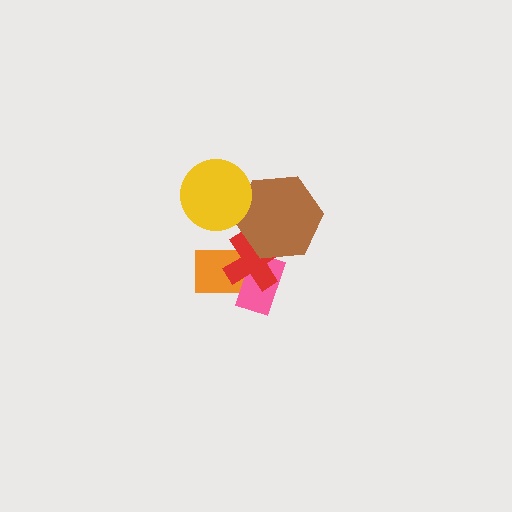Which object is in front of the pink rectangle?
The red cross is in front of the pink rectangle.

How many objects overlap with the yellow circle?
1 object overlaps with the yellow circle.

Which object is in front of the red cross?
The brown hexagon is in front of the red cross.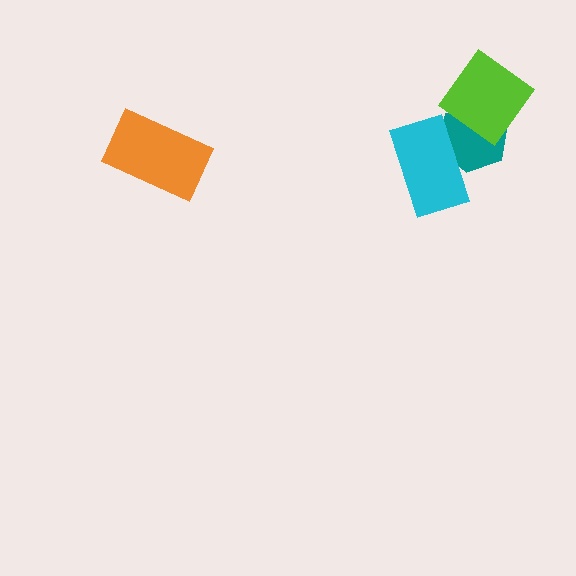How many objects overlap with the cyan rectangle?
1 object overlaps with the cyan rectangle.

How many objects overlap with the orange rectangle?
0 objects overlap with the orange rectangle.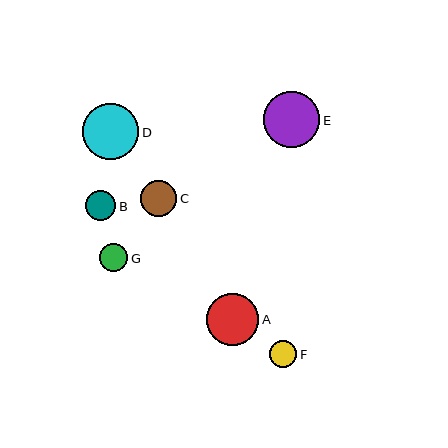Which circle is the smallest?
Circle F is the smallest with a size of approximately 27 pixels.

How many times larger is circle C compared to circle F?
Circle C is approximately 1.3 times the size of circle F.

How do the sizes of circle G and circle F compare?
Circle G and circle F are approximately the same size.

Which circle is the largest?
Circle E is the largest with a size of approximately 56 pixels.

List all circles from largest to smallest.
From largest to smallest: E, D, A, C, B, G, F.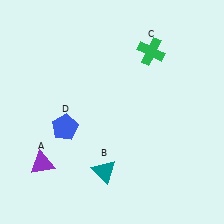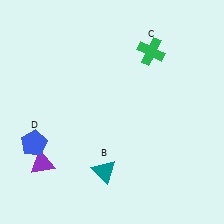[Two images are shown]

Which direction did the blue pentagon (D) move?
The blue pentagon (D) moved left.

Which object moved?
The blue pentagon (D) moved left.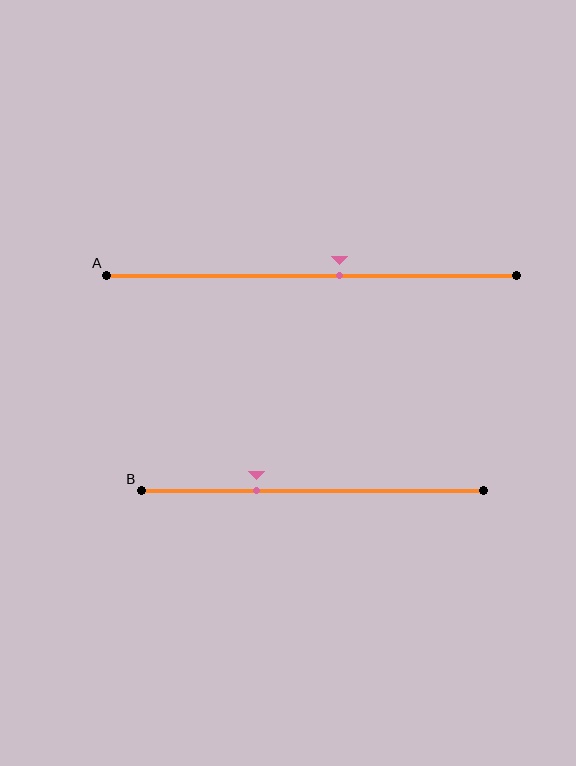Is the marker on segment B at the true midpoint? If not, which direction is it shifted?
No, the marker on segment B is shifted to the left by about 16% of the segment length.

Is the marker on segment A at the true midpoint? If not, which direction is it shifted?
No, the marker on segment A is shifted to the right by about 7% of the segment length.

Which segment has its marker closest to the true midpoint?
Segment A has its marker closest to the true midpoint.